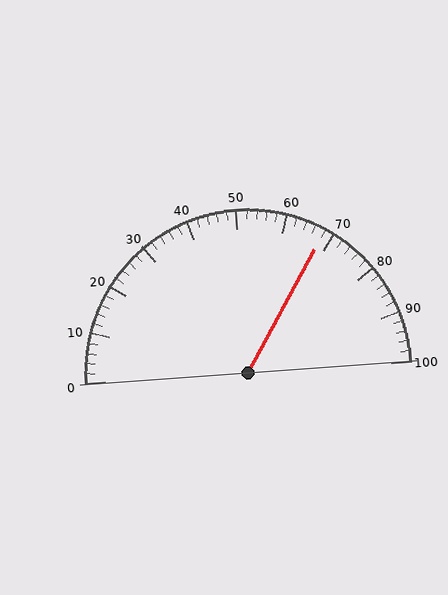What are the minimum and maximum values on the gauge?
The gauge ranges from 0 to 100.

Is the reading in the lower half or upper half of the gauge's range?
The reading is in the upper half of the range (0 to 100).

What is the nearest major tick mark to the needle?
The nearest major tick mark is 70.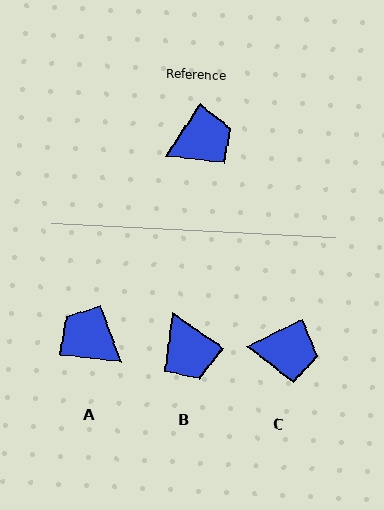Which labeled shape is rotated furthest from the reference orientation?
A, about 117 degrees away.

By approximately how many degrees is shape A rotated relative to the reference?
Approximately 117 degrees counter-clockwise.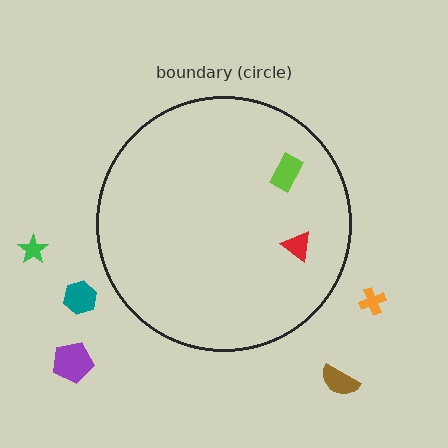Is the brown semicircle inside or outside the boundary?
Outside.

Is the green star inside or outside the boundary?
Outside.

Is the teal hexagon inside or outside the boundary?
Outside.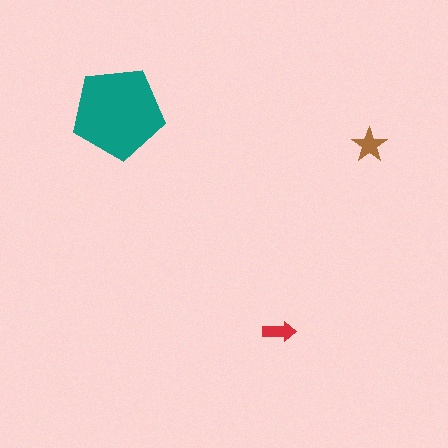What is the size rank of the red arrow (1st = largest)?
3rd.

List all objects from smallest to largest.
The red arrow, the brown star, the teal pentagon.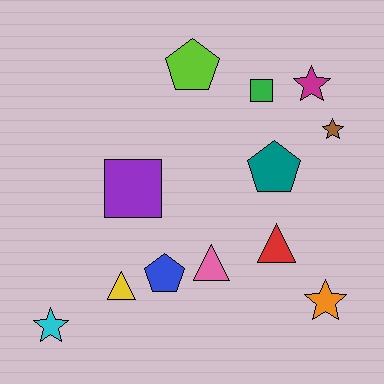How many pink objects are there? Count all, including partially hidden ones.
There is 1 pink object.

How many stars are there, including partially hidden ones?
There are 4 stars.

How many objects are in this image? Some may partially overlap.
There are 12 objects.